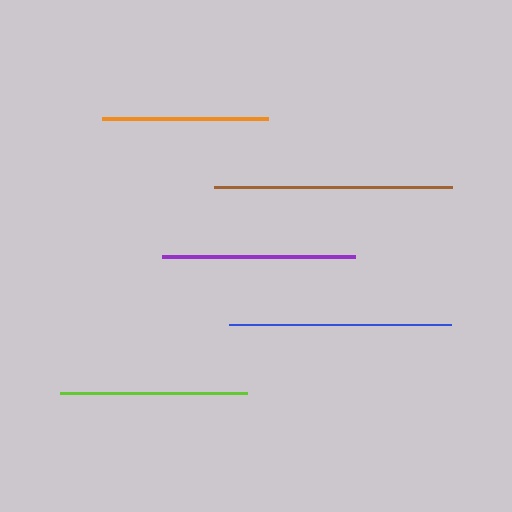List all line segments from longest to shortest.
From longest to shortest: brown, blue, purple, lime, orange.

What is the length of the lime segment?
The lime segment is approximately 186 pixels long.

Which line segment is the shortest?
The orange line is the shortest at approximately 166 pixels.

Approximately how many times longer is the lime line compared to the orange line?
The lime line is approximately 1.1 times the length of the orange line.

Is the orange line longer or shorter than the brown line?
The brown line is longer than the orange line.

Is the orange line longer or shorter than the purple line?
The purple line is longer than the orange line.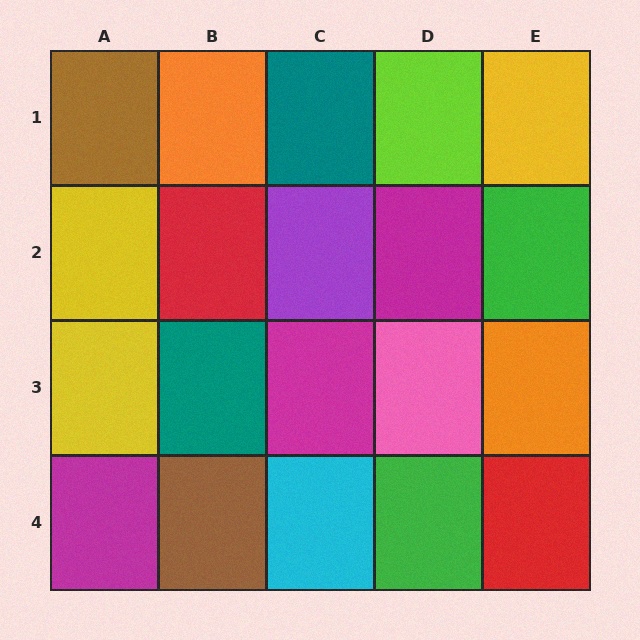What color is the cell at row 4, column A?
Magenta.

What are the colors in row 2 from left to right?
Yellow, red, purple, magenta, green.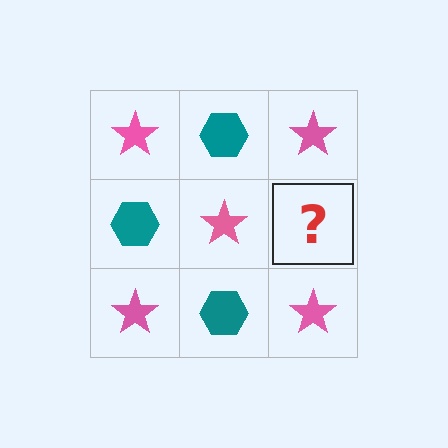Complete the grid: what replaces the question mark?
The question mark should be replaced with a teal hexagon.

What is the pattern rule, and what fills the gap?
The rule is that it alternates pink star and teal hexagon in a checkerboard pattern. The gap should be filled with a teal hexagon.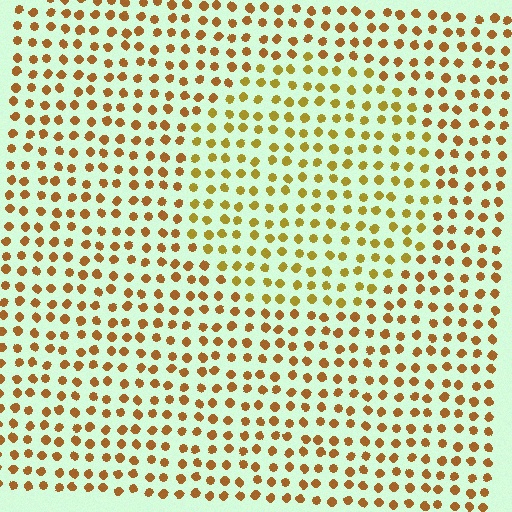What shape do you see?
I see a circle.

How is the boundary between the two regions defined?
The boundary is defined purely by a slight shift in hue (about 24 degrees). Spacing, size, and orientation are identical on both sides.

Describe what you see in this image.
The image is filled with small brown elements in a uniform arrangement. A circle-shaped region is visible where the elements are tinted to a slightly different hue, forming a subtle color boundary.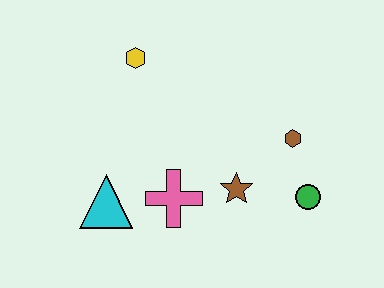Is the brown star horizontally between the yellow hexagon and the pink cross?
No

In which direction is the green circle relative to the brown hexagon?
The green circle is below the brown hexagon.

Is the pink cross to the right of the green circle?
No